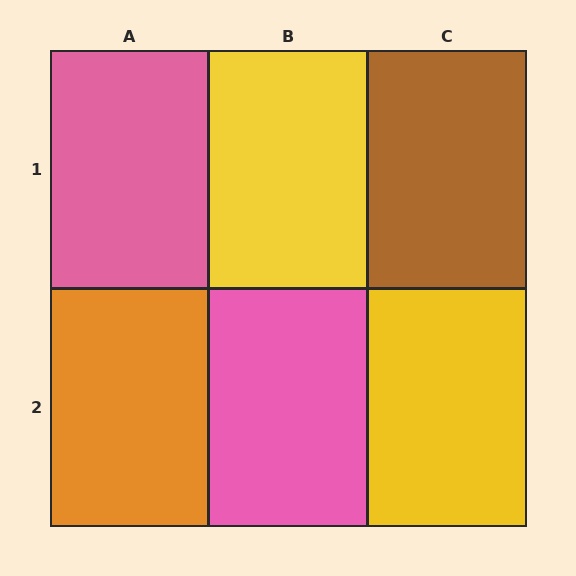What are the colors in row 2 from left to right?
Orange, pink, yellow.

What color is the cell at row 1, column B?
Yellow.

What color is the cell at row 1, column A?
Pink.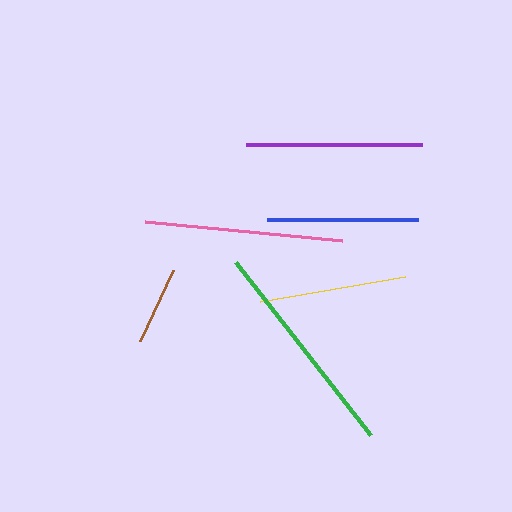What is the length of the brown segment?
The brown segment is approximately 78 pixels long.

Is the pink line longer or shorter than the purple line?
The pink line is longer than the purple line.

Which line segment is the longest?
The green line is the longest at approximately 219 pixels.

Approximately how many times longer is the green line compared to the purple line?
The green line is approximately 1.2 times the length of the purple line.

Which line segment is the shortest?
The brown line is the shortest at approximately 78 pixels.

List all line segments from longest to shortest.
From longest to shortest: green, pink, purple, blue, yellow, brown.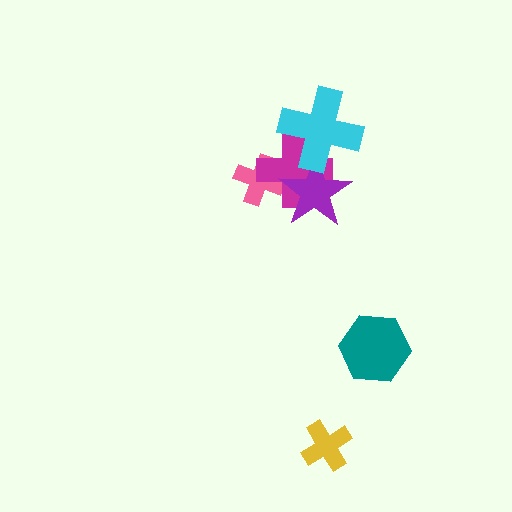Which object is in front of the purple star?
The cyan cross is in front of the purple star.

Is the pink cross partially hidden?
Yes, it is partially covered by another shape.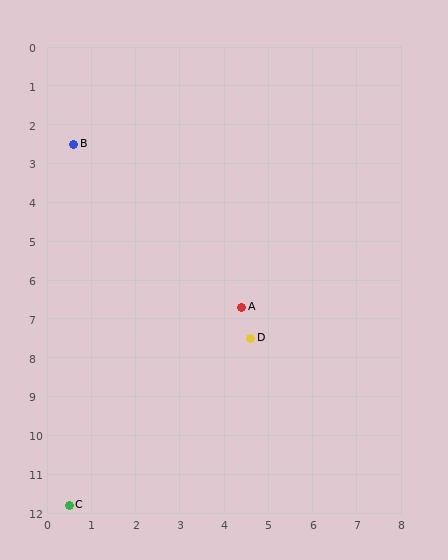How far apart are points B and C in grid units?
Points B and C are about 9.3 grid units apart.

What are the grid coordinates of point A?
Point A is at approximately (4.4, 6.7).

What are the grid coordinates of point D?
Point D is at approximately (4.6, 7.5).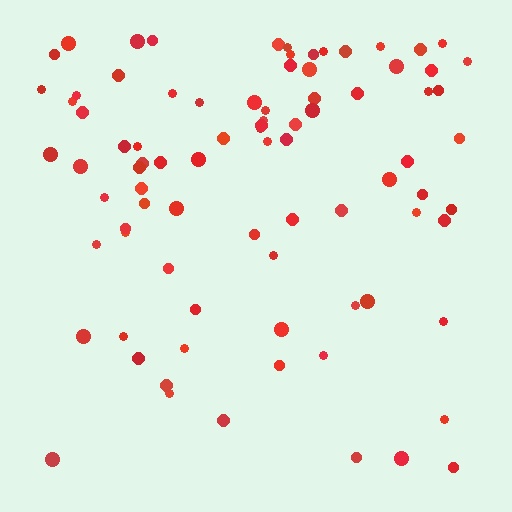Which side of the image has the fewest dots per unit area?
The bottom.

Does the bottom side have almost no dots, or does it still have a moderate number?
Still a moderate number, just noticeably fewer than the top.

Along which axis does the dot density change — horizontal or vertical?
Vertical.